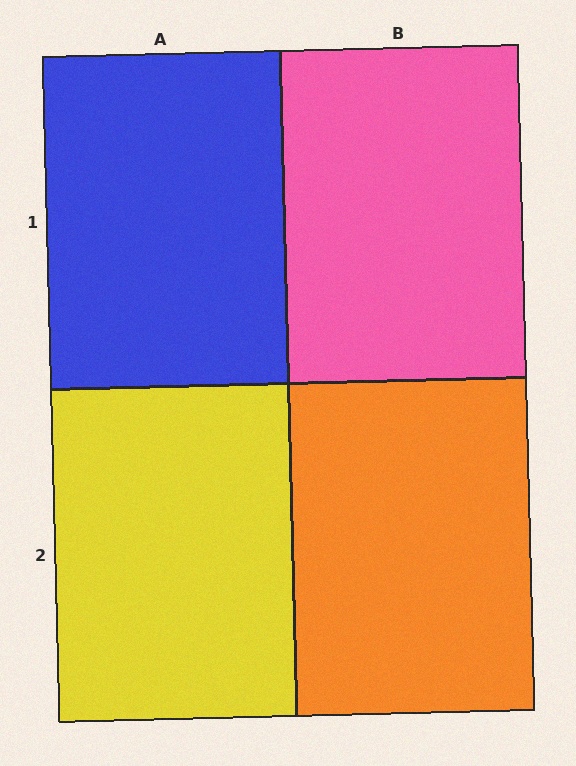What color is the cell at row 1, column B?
Pink.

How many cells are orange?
1 cell is orange.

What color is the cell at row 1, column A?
Blue.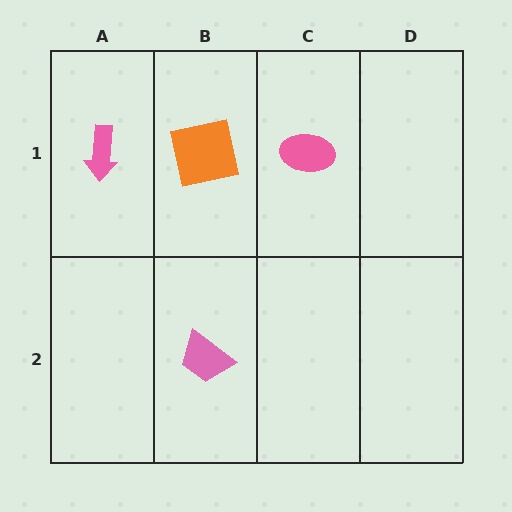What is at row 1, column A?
A pink arrow.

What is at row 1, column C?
A pink ellipse.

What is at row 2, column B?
A pink trapezoid.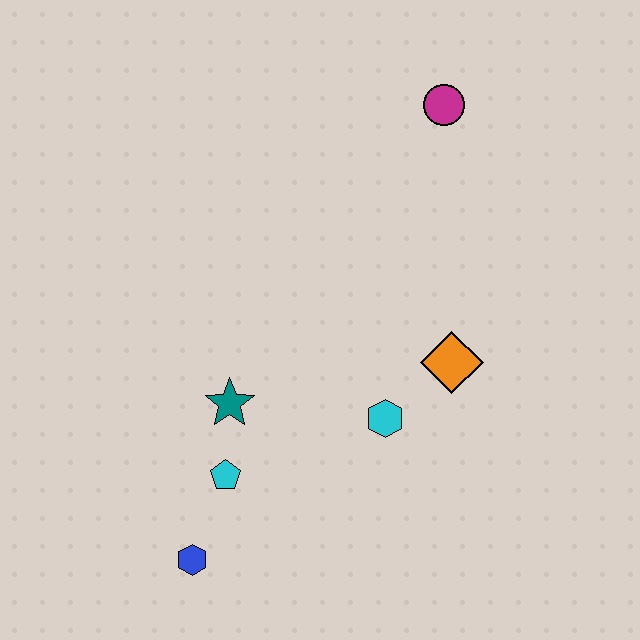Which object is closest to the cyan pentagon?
The teal star is closest to the cyan pentagon.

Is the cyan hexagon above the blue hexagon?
Yes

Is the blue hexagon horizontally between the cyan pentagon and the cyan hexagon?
No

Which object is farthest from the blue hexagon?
The magenta circle is farthest from the blue hexagon.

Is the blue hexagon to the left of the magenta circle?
Yes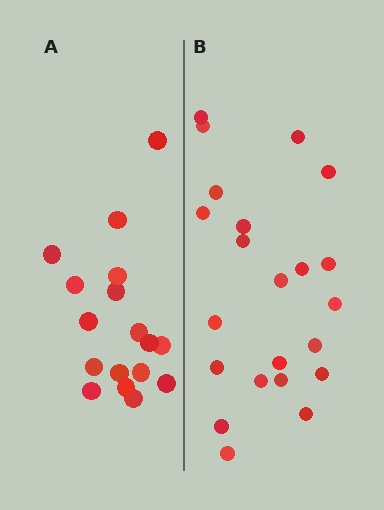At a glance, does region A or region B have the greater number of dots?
Region B (the right region) has more dots.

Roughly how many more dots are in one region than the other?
Region B has about 5 more dots than region A.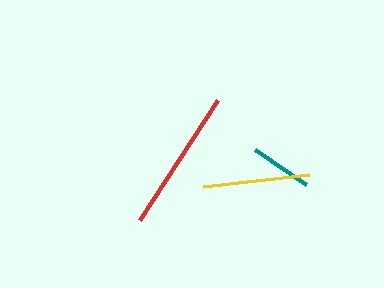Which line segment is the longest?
The red line is the longest at approximately 143 pixels.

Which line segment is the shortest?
The teal line is the shortest at approximately 62 pixels.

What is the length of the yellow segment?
The yellow segment is approximately 107 pixels long.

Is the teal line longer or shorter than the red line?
The red line is longer than the teal line.